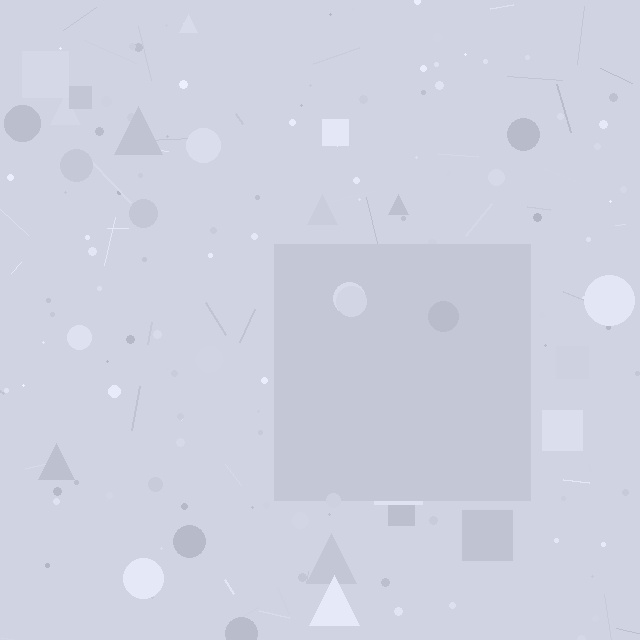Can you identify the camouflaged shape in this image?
The camouflaged shape is a square.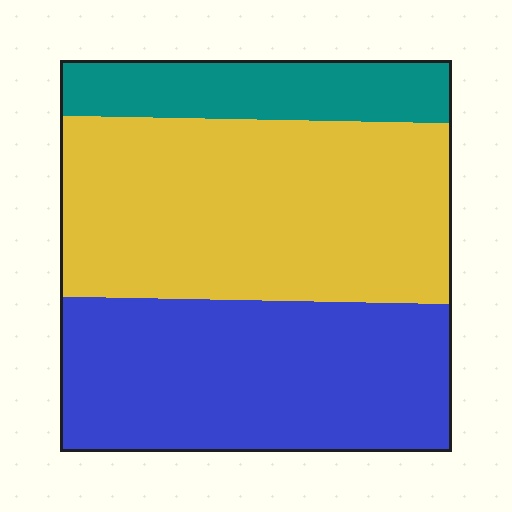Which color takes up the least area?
Teal, at roughly 15%.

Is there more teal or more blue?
Blue.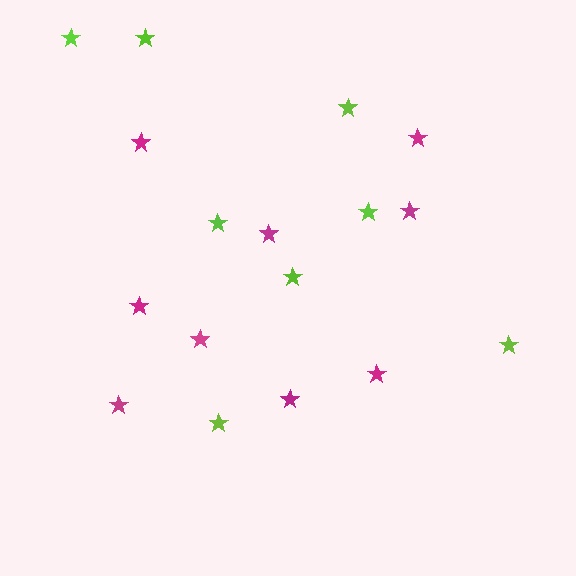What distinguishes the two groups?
There are 2 groups: one group of lime stars (8) and one group of magenta stars (9).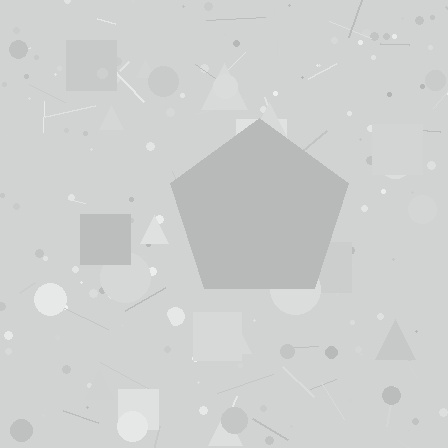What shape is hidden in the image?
A pentagon is hidden in the image.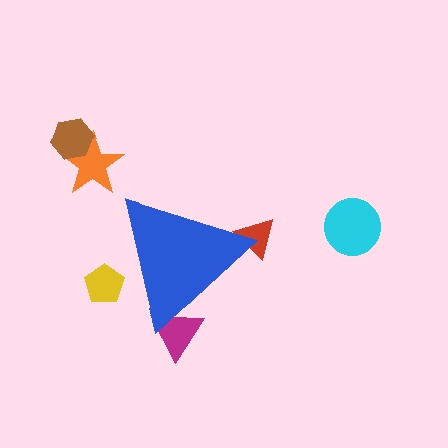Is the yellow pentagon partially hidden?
Yes, the yellow pentagon is partially hidden behind the blue triangle.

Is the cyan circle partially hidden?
No, the cyan circle is fully visible.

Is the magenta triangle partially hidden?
Yes, the magenta triangle is partially hidden behind the blue triangle.